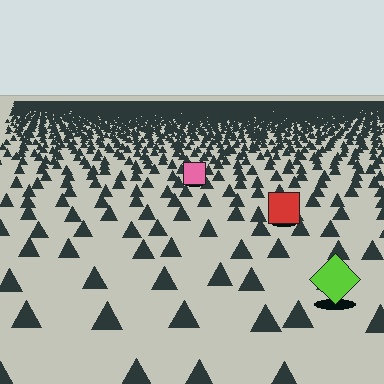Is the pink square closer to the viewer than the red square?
No. The red square is closer — you can tell from the texture gradient: the ground texture is coarser near it.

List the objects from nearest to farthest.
From nearest to farthest: the lime diamond, the red square, the pink square.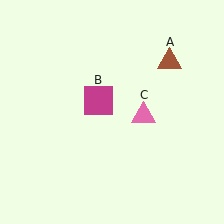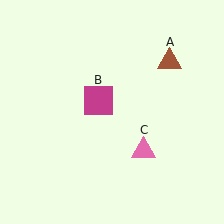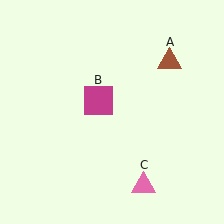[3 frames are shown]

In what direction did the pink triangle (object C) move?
The pink triangle (object C) moved down.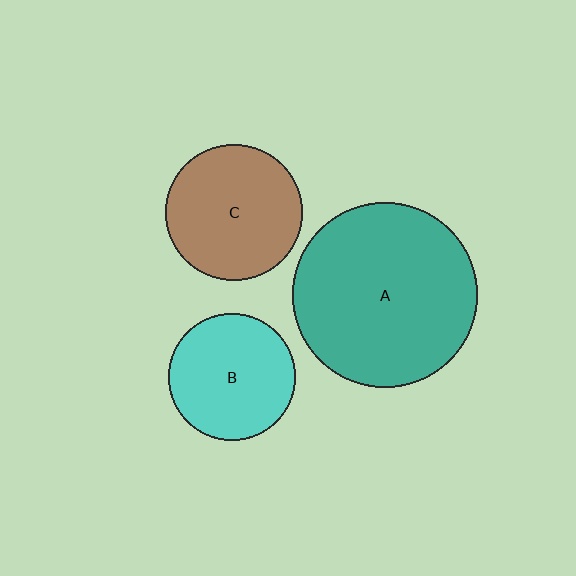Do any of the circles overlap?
No, none of the circles overlap.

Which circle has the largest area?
Circle A (teal).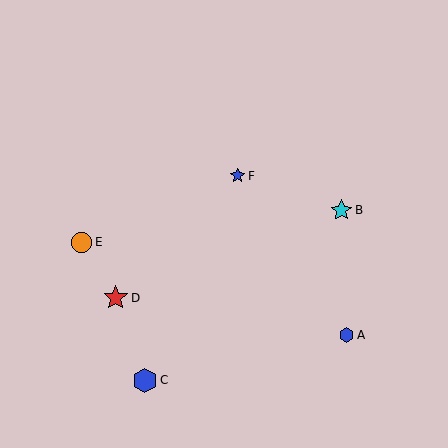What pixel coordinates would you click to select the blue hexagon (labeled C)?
Click at (145, 380) to select the blue hexagon C.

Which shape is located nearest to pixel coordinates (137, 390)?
The blue hexagon (labeled C) at (145, 380) is nearest to that location.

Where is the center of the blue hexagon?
The center of the blue hexagon is at (346, 335).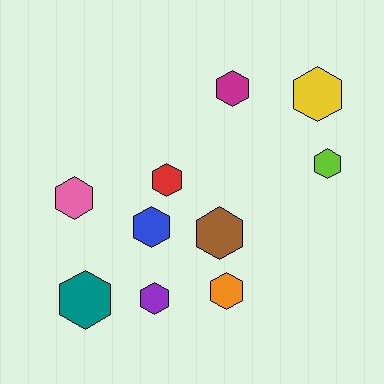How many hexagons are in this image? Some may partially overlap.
There are 10 hexagons.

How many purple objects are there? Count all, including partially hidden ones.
There is 1 purple object.